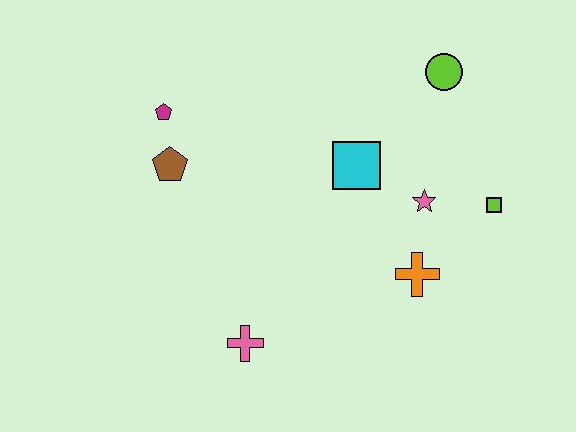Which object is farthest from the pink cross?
The lime circle is farthest from the pink cross.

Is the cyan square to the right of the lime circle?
No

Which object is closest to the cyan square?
The pink star is closest to the cyan square.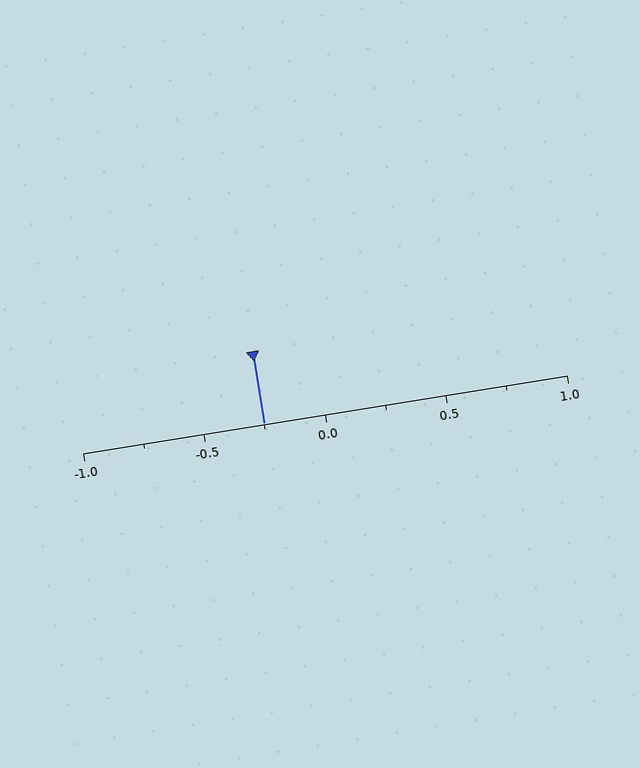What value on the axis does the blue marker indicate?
The marker indicates approximately -0.25.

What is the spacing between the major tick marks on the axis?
The major ticks are spaced 0.5 apart.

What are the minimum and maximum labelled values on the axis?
The axis runs from -1.0 to 1.0.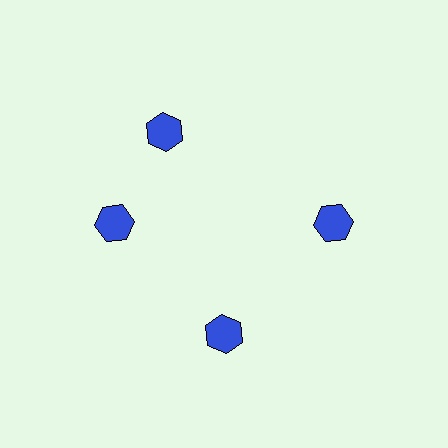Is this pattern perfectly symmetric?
No. The 4 blue hexagons are arranged in a ring, but one element near the 12 o'clock position is rotated out of alignment along the ring, breaking the 4-fold rotational symmetry.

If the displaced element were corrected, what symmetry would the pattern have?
It would have 4-fold rotational symmetry — the pattern would map onto itself every 90 degrees.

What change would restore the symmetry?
The symmetry would be restored by rotating it back into even spacing with its neighbors so that all 4 hexagons sit at equal angles and equal distance from the center.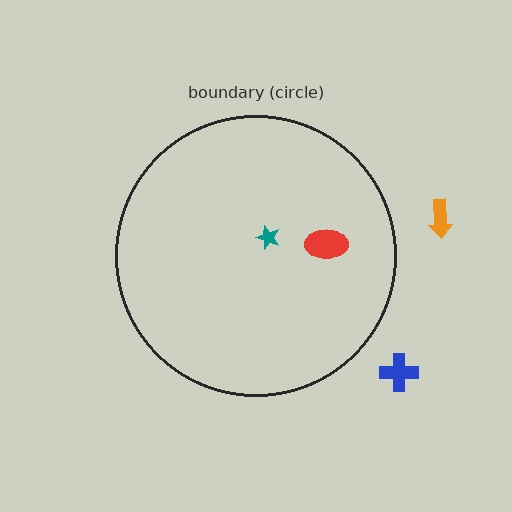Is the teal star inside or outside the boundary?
Inside.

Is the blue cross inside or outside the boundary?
Outside.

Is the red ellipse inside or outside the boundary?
Inside.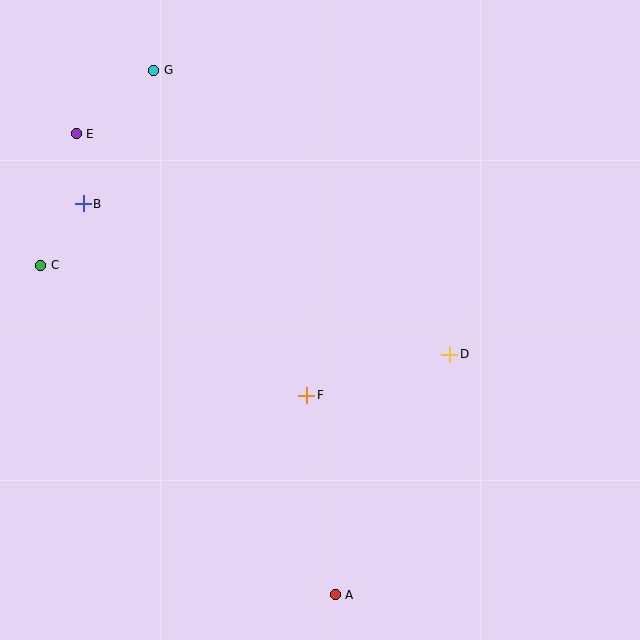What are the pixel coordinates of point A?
Point A is at (335, 595).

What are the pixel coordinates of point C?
Point C is at (41, 265).